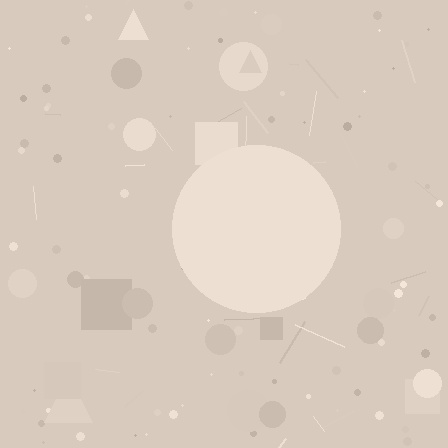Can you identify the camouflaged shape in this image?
The camouflaged shape is a circle.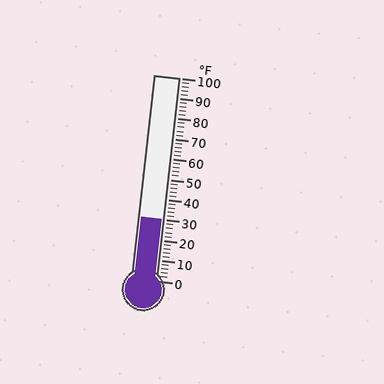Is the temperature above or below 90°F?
The temperature is below 90°F.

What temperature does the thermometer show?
The thermometer shows approximately 30°F.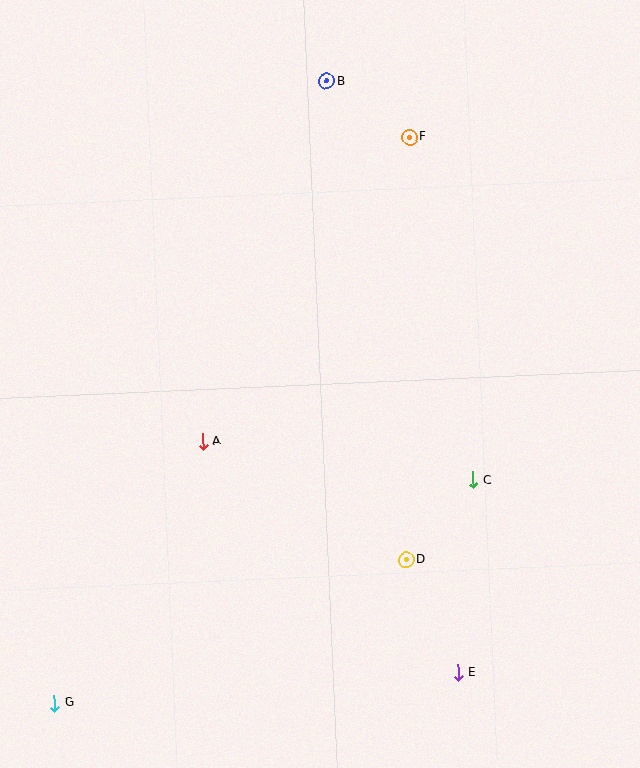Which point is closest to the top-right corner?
Point F is closest to the top-right corner.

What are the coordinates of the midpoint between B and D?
The midpoint between B and D is at (366, 320).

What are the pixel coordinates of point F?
Point F is at (410, 137).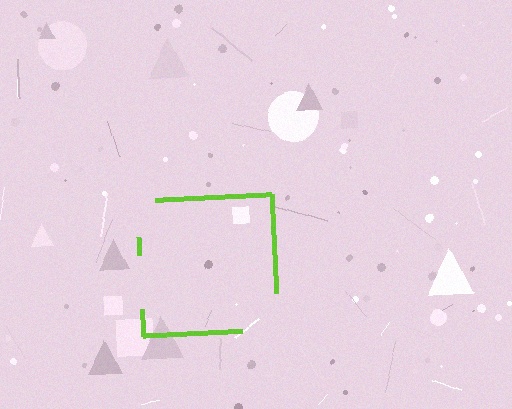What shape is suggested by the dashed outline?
The dashed outline suggests a square.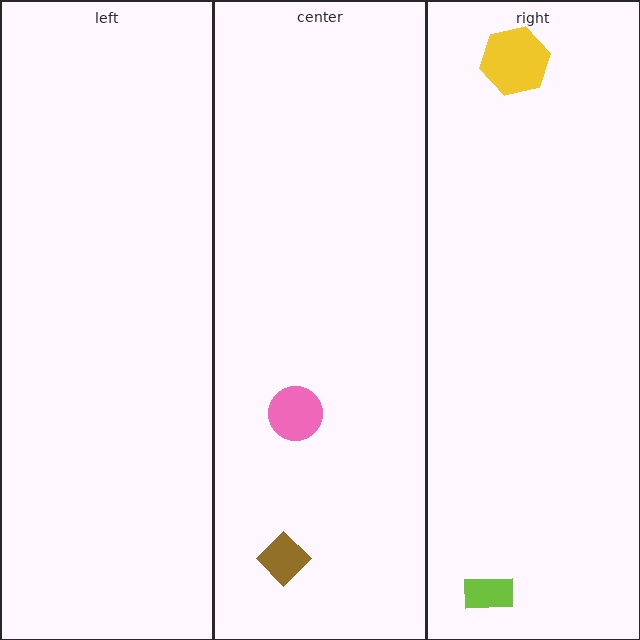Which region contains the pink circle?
The center region.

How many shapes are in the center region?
2.